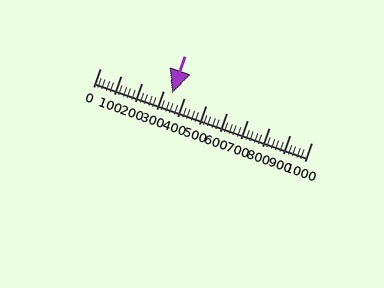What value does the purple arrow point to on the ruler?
The purple arrow points to approximately 340.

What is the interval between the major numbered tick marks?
The major tick marks are spaced 100 units apart.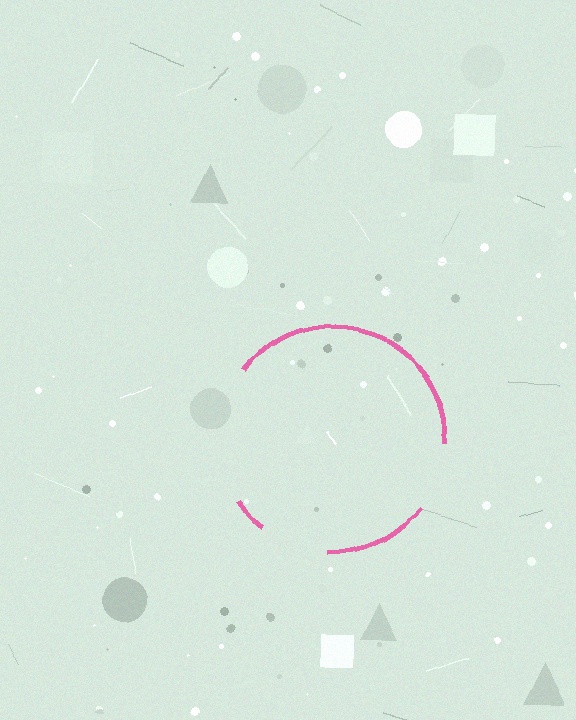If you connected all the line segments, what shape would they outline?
They would outline a circle.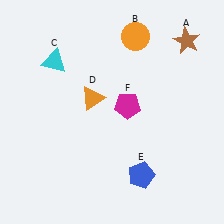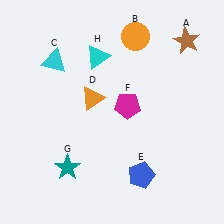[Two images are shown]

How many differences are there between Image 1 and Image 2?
There are 2 differences between the two images.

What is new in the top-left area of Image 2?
A cyan triangle (H) was added in the top-left area of Image 2.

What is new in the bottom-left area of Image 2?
A teal star (G) was added in the bottom-left area of Image 2.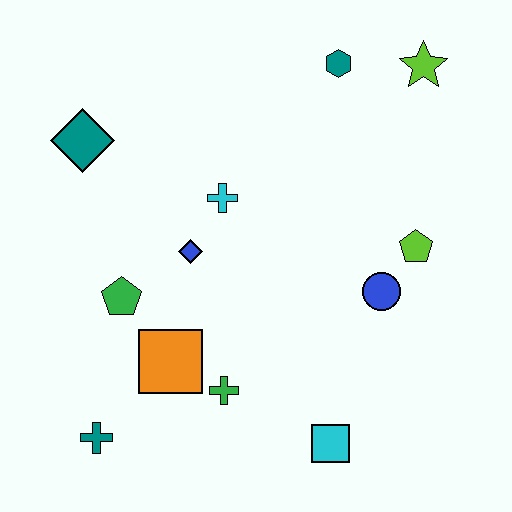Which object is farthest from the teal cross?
The lime star is farthest from the teal cross.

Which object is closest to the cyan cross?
The blue diamond is closest to the cyan cross.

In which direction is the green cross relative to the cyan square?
The green cross is to the left of the cyan square.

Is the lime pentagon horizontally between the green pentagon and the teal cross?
No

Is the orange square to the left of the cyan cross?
Yes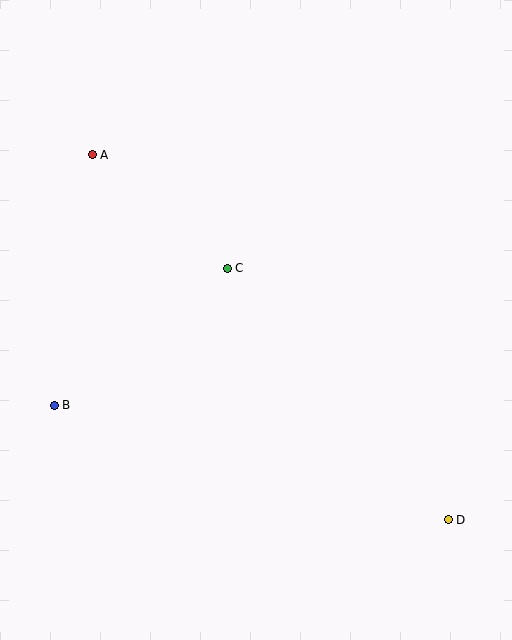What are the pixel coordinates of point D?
Point D is at (448, 520).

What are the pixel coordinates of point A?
Point A is at (92, 155).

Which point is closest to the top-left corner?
Point A is closest to the top-left corner.